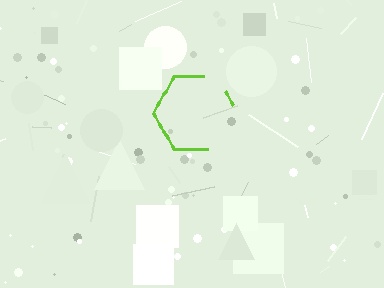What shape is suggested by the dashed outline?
The dashed outline suggests a hexagon.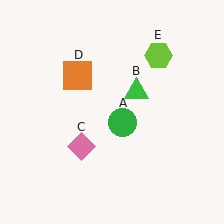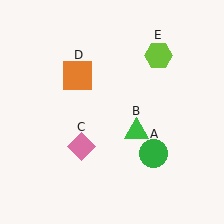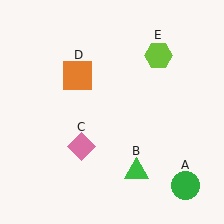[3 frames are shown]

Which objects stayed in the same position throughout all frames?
Pink diamond (object C) and orange square (object D) and lime hexagon (object E) remained stationary.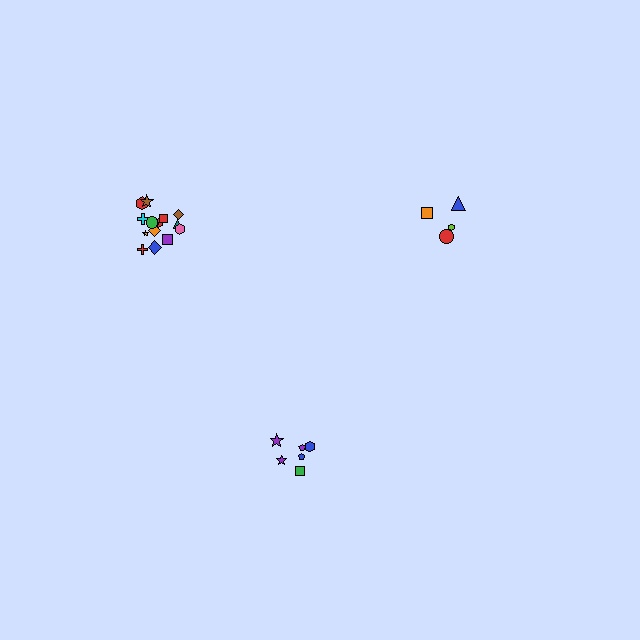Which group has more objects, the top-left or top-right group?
The top-left group.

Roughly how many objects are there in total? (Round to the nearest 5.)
Roughly 25 objects in total.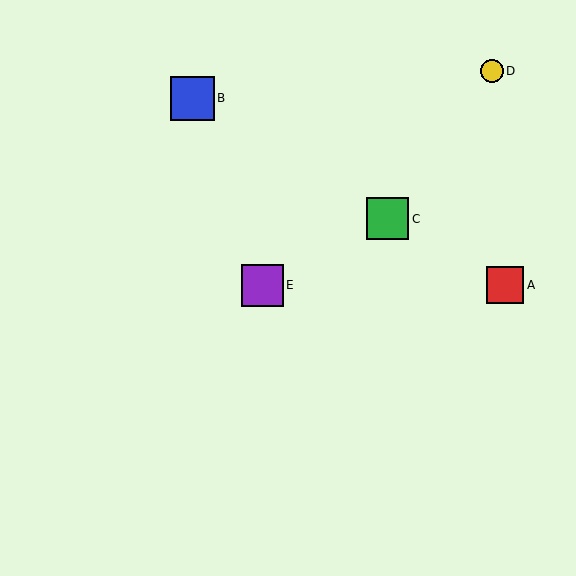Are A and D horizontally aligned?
No, A is at y≈285 and D is at y≈71.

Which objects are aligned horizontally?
Objects A, E are aligned horizontally.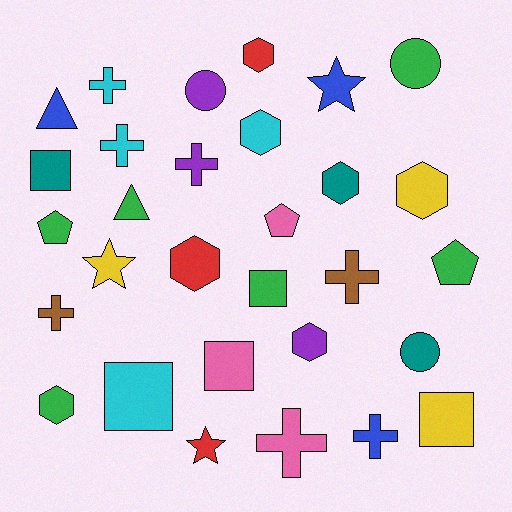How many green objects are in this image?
There are 6 green objects.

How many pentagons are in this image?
There are 3 pentagons.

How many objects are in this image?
There are 30 objects.